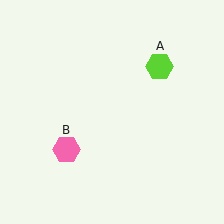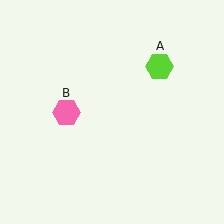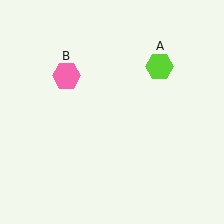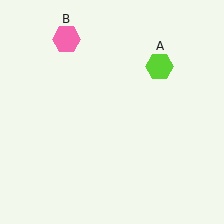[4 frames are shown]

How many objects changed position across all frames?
1 object changed position: pink hexagon (object B).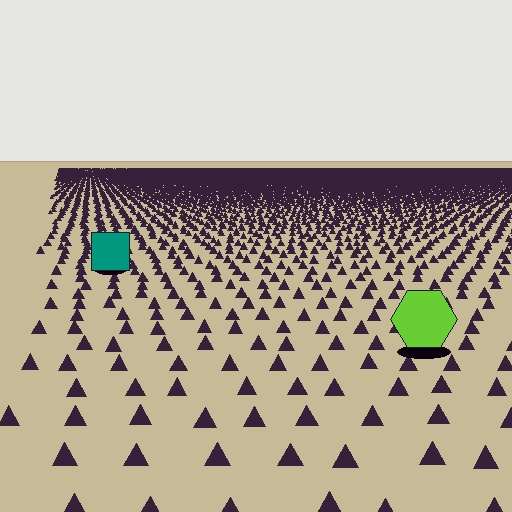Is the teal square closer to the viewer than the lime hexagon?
No. The lime hexagon is closer — you can tell from the texture gradient: the ground texture is coarser near it.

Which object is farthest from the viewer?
The teal square is farthest from the viewer. It appears smaller and the ground texture around it is denser.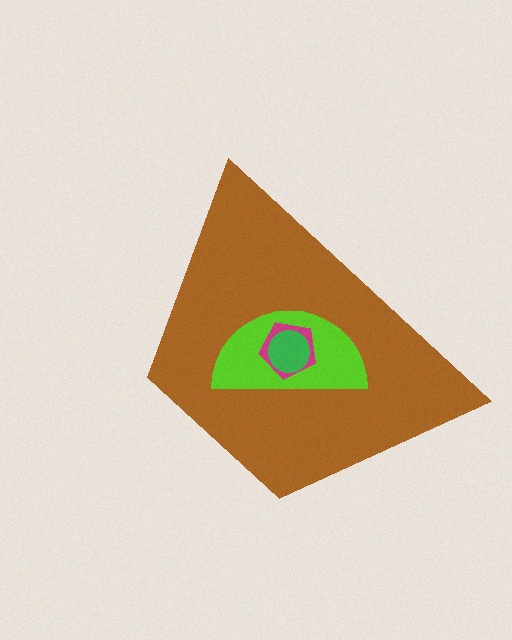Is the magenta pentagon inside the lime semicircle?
Yes.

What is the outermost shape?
The brown trapezoid.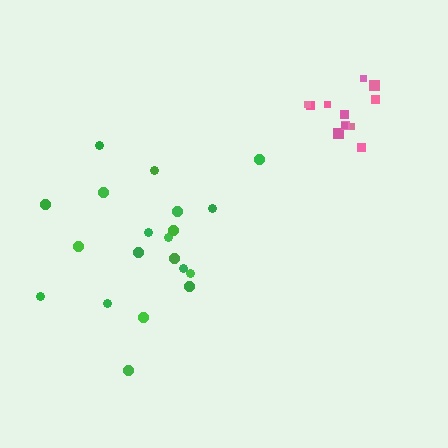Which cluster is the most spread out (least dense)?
Green.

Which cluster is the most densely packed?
Pink.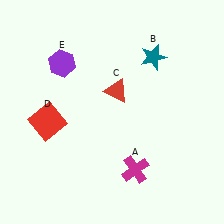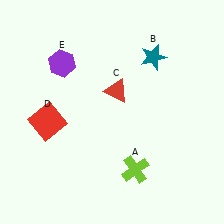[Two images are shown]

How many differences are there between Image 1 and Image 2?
There is 1 difference between the two images.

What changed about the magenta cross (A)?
In Image 1, A is magenta. In Image 2, it changed to lime.